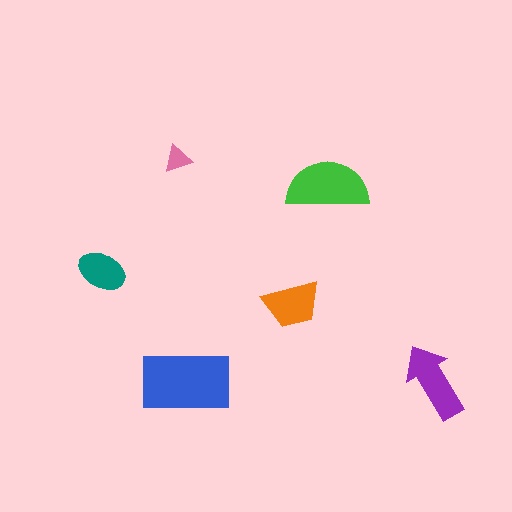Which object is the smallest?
The pink triangle.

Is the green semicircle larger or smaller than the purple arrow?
Larger.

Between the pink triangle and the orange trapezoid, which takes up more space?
The orange trapezoid.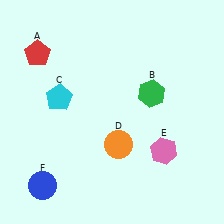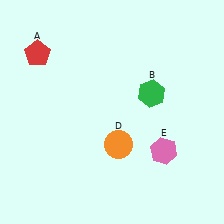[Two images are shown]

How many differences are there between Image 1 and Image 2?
There are 2 differences between the two images.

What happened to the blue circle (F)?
The blue circle (F) was removed in Image 2. It was in the bottom-left area of Image 1.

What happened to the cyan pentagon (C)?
The cyan pentagon (C) was removed in Image 2. It was in the top-left area of Image 1.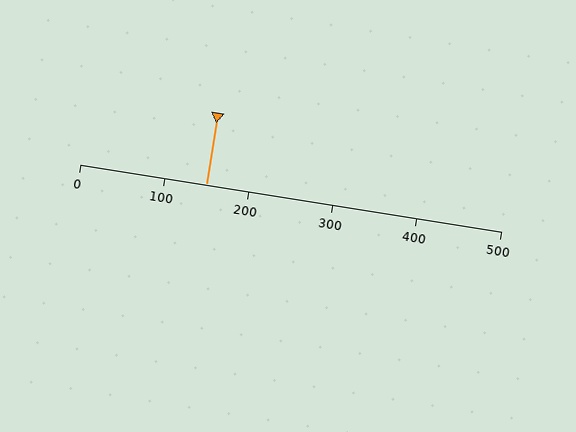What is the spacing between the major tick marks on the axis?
The major ticks are spaced 100 apart.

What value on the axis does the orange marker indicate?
The marker indicates approximately 150.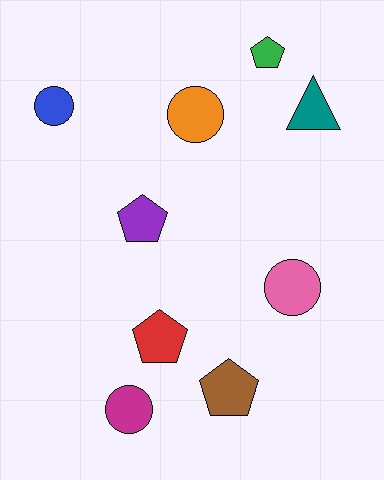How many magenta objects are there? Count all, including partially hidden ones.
There is 1 magenta object.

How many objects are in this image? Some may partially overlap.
There are 9 objects.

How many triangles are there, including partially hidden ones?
There is 1 triangle.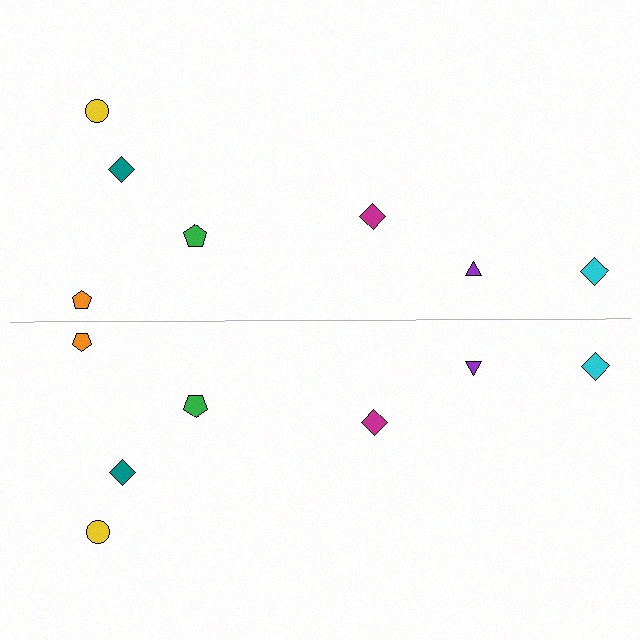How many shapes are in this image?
There are 14 shapes in this image.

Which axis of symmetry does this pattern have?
The pattern has a horizontal axis of symmetry running through the center of the image.